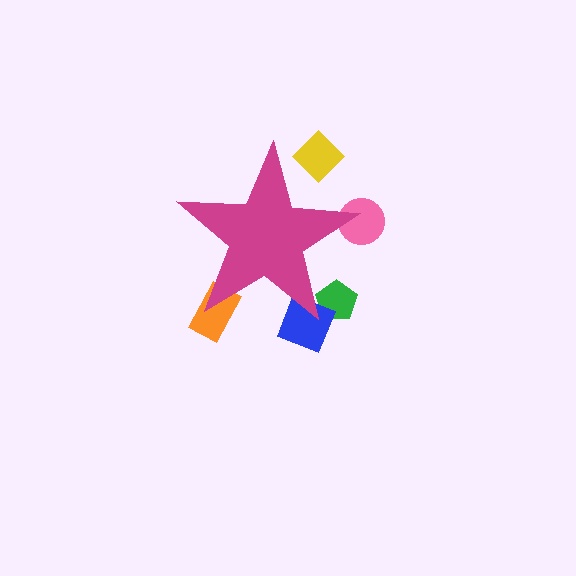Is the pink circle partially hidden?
Yes, the pink circle is partially hidden behind the magenta star.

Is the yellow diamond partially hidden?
Yes, the yellow diamond is partially hidden behind the magenta star.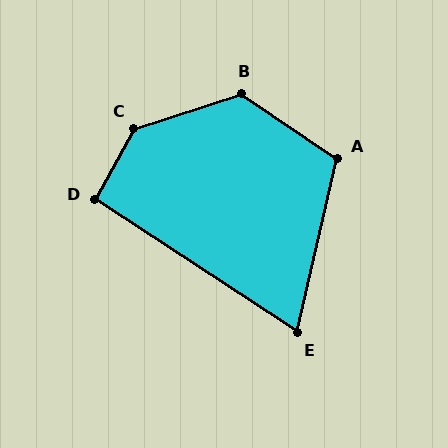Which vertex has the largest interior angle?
C, at approximately 137 degrees.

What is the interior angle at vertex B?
Approximately 128 degrees (obtuse).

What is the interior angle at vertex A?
Approximately 111 degrees (obtuse).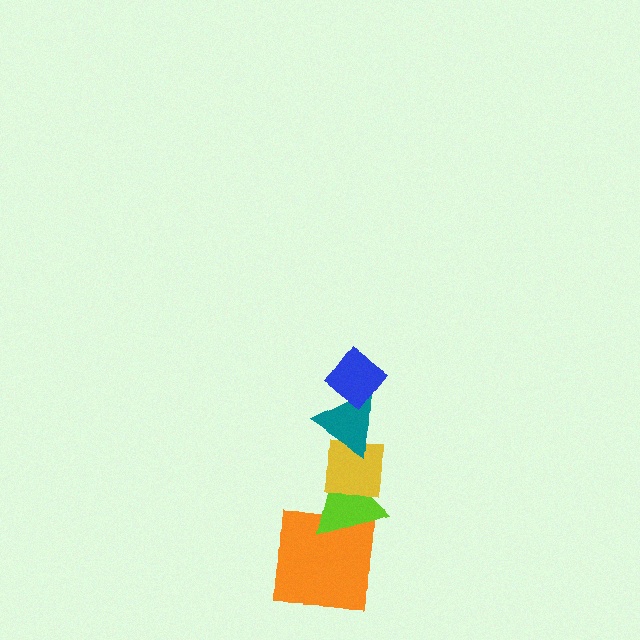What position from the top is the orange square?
The orange square is 5th from the top.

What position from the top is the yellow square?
The yellow square is 3rd from the top.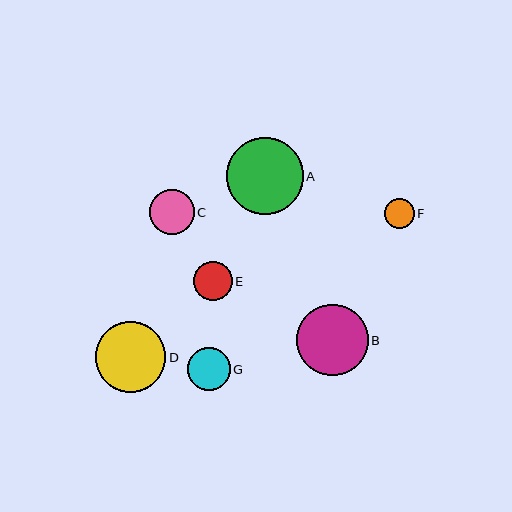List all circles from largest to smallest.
From largest to smallest: A, B, D, C, G, E, F.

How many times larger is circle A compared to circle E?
Circle A is approximately 2.0 times the size of circle E.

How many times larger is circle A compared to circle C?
Circle A is approximately 1.7 times the size of circle C.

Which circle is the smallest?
Circle F is the smallest with a size of approximately 30 pixels.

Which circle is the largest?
Circle A is the largest with a size of approximately 77 pixels.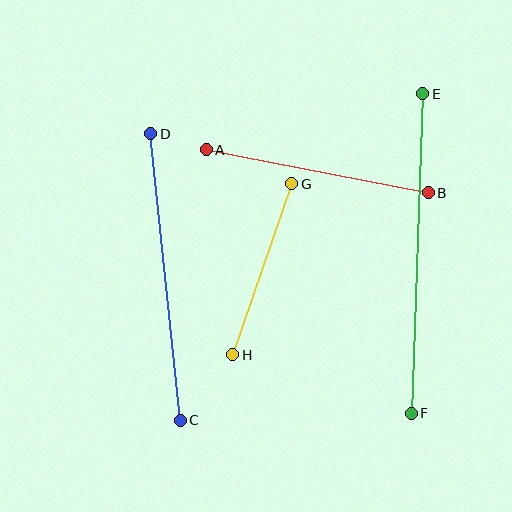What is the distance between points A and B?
The distance is approximately 226 pixels.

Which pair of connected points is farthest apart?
Points E and F are farthest apart.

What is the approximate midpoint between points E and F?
The midpoint is at approximately (417, 254) pixels.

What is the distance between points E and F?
The distance is approximately 320 pixels.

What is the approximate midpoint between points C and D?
The midpoint is at approximately (166, 277) pixels.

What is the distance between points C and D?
The distance is approximately 288 pixels.